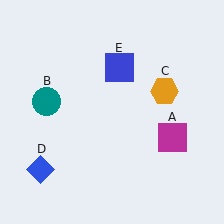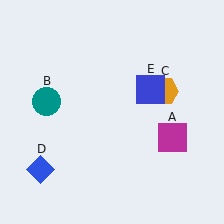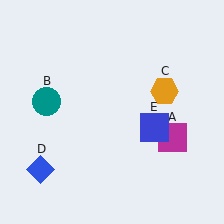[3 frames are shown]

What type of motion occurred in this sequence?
The blue square (object E) rotated clockwise around the center of the scene.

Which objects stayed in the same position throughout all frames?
Magenta square (object A) and teal circle (object B) and orange hexagon (object C) and blue diamond (object D) remained stationary.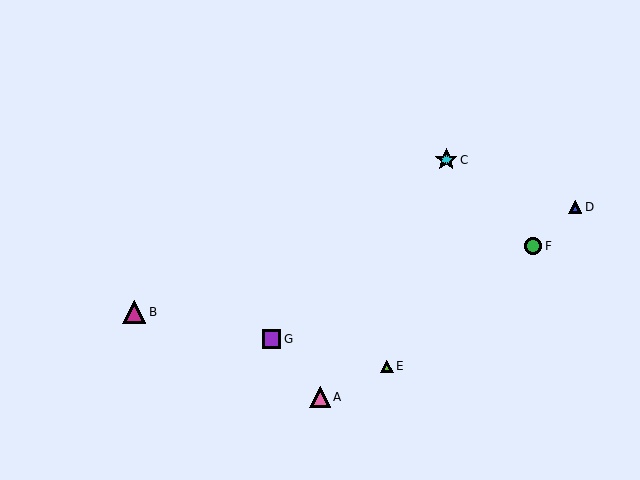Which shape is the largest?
The magenta triangle (labeled B) is the largest.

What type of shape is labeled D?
Shape D is a blue triangle.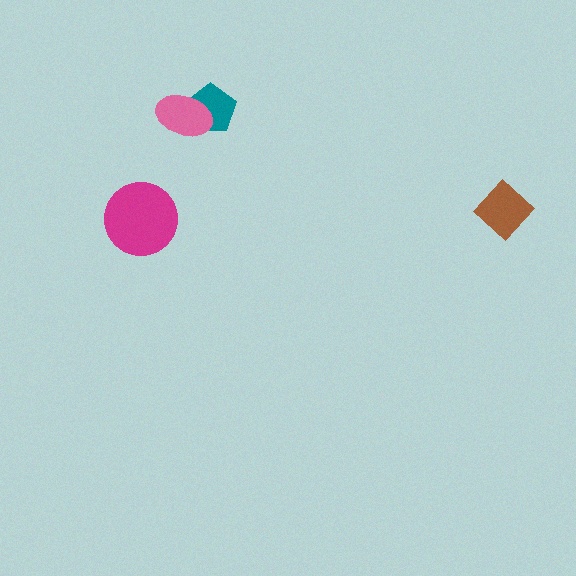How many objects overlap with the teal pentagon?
1 object overlaps with the teal pentagon.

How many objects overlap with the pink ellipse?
1 object overlaps with the pink ellipse.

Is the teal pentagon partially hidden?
Yes, it is partially covered by another shape.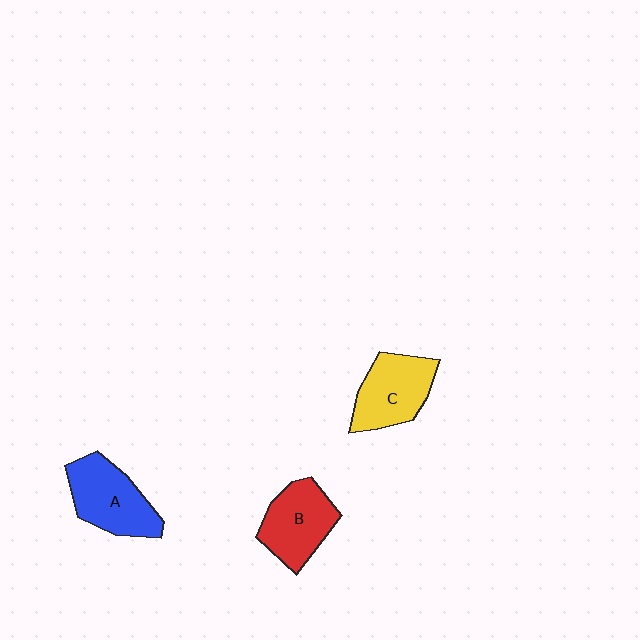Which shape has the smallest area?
Shape B (red).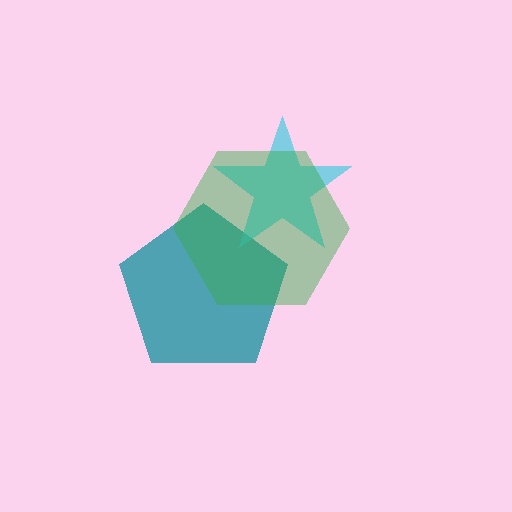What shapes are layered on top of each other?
The layered shapes are: a teal pentagon, a cyan star, a green hexagon.